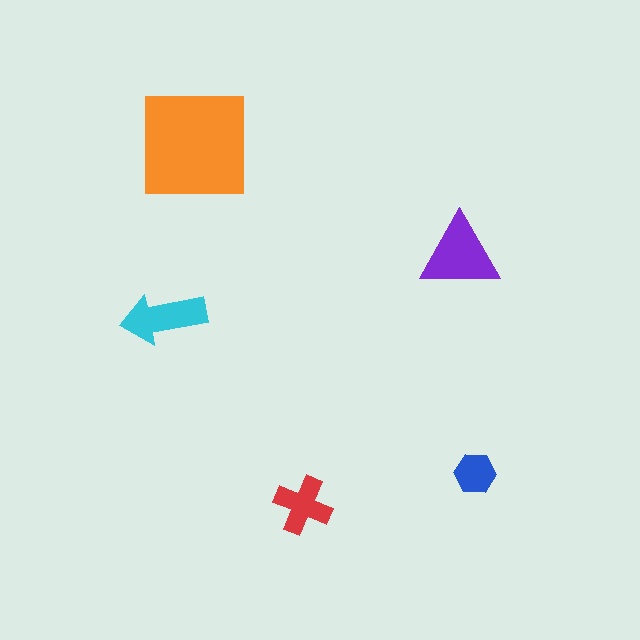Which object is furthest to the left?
The cyan arrow is leftmost.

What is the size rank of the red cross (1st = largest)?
4th.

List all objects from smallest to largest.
The blue hexagon, the red cross, the cyan arrow, the purple triangle, the orange square.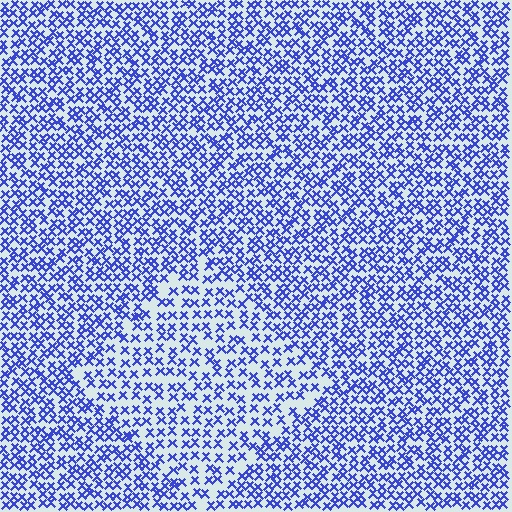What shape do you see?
I see a diamond.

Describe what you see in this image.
The image contains small blue elements arranged at two different densities. A diamond-shaped region is visible where the elements are less densely packed than the surrounding area.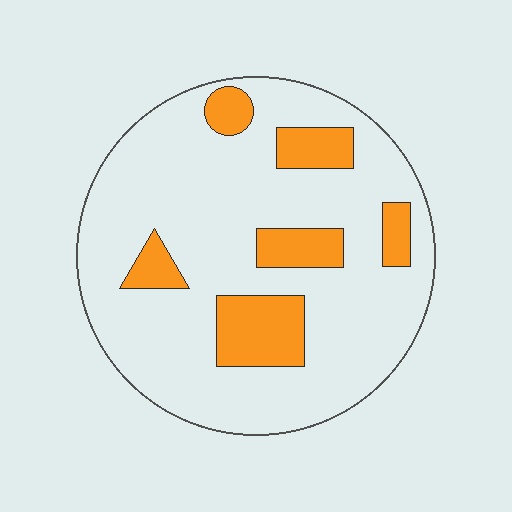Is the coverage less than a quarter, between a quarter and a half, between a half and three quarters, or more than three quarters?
Less than a quarter.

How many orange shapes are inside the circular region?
6.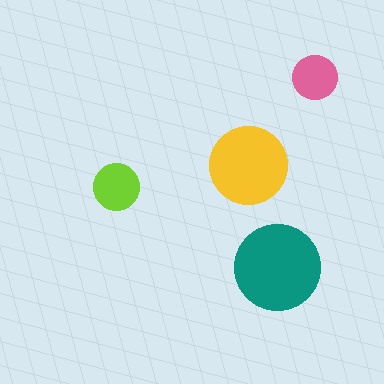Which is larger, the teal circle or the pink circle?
The teal one.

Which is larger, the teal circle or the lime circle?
The teal one.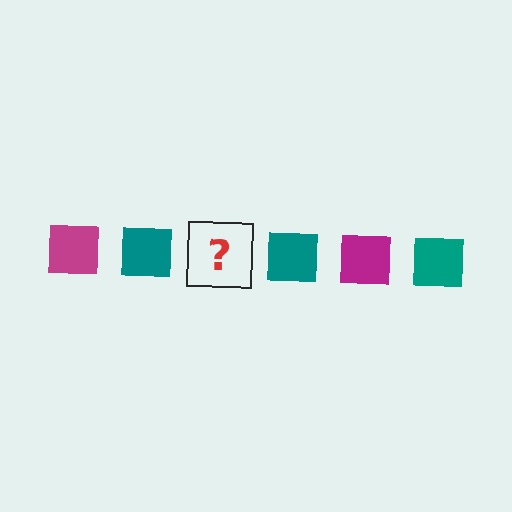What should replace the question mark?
The question mark should be replaced with a magenta square.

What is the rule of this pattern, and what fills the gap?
The rule is that the pattern cycles through magenta, teal squares. The gap should be filled with a magenta square.